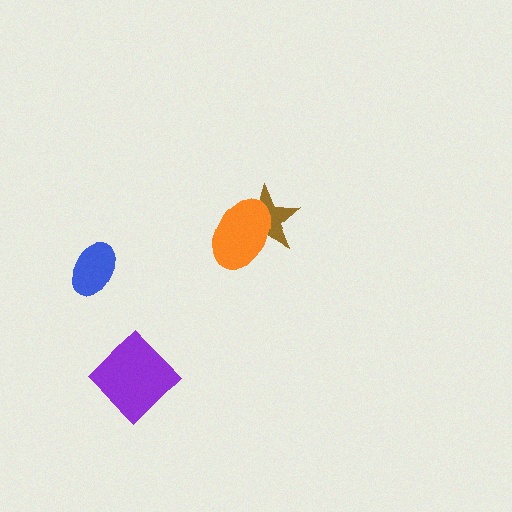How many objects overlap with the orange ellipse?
1 object overlaps with the orange ellipse.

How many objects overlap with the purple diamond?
0 objects overlap with the purple diamond.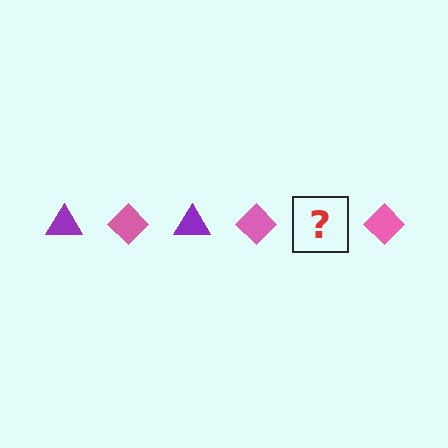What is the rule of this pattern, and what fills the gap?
The rule is that the pattern alternates between purple triangle and pink diamond. The gap should be filled with a purple triangle.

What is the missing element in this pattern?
The missing element is a purple triangle.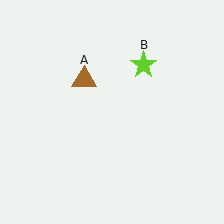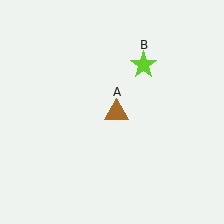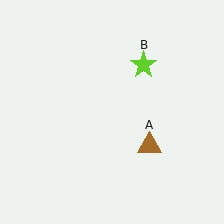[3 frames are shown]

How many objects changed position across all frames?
1 object changed position: brown triangle (object A).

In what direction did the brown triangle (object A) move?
The brown triangle (object A) moved down and to the right.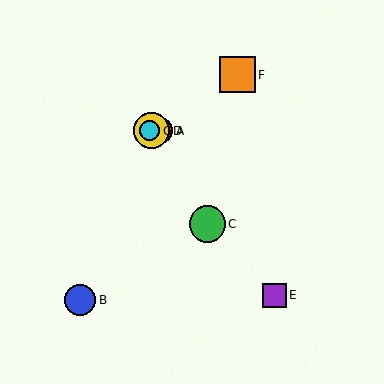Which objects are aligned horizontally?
Objects A, D, G are aligned horizontally.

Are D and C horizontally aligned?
No, D is at y≈131 and C is at y≈224.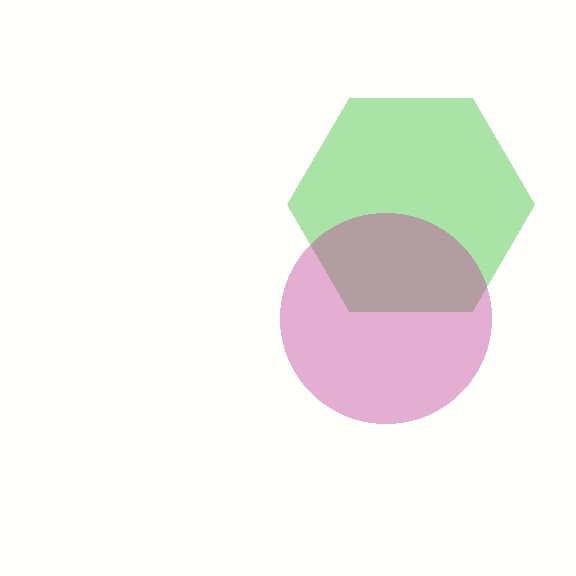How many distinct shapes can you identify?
There are 2 distinct shapes: a green hexagon, a magenta circle.